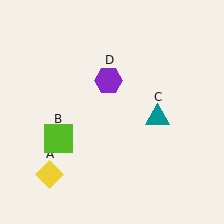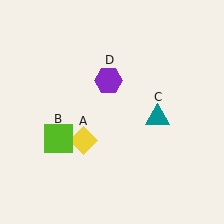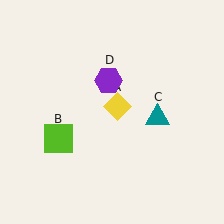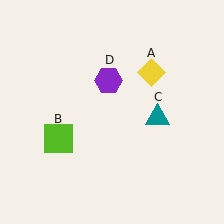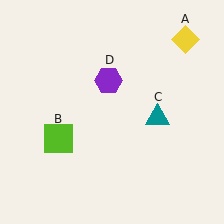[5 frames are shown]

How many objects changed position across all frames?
1 object changed position: yellow diamond (object A).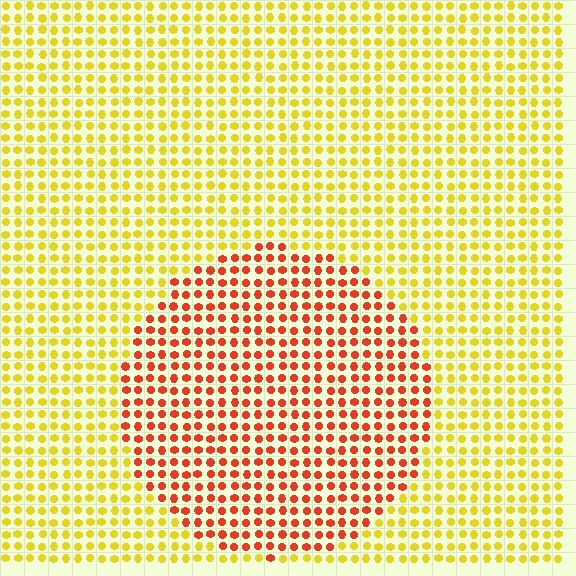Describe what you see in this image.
The image is filled with small yellow elements in a uniform arrangement. A circle-shaped region is visible where the elements are tinted to a slightly different hue, forming a subtle color boundary.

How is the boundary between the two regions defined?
The boundary is defined purely by a slight shift in hue (about 49 degrees). Spacing, size, and orientation are identical on both sides.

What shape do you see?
I see a circle.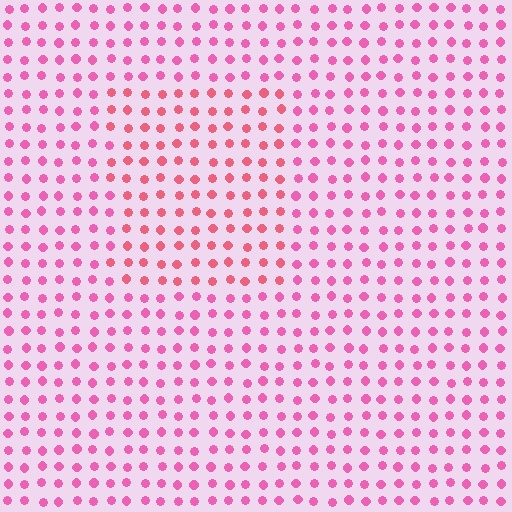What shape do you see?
I see a rectangle.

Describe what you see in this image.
The image is filled with small pink elements in a uniform arrangement. A rectangle-shaped region is visible where the elements are tinted to a slightly different hue, forming a subtle color boundary.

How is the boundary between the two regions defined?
The boundary is defined purely by a slight shift in hue (about 22 degrees). Spacing, size, and orientation are identical on both sides.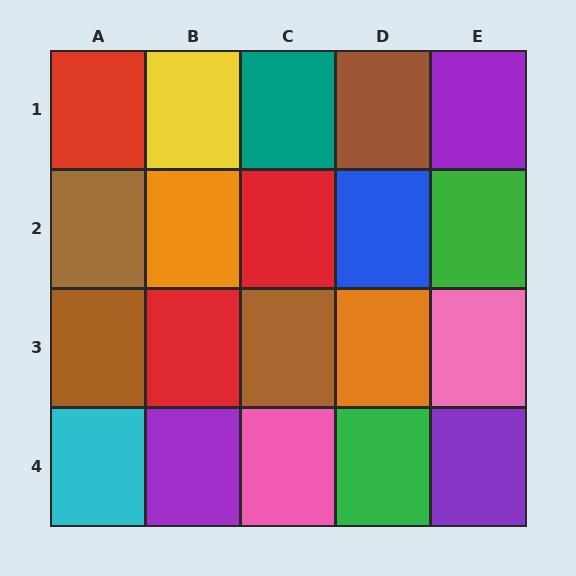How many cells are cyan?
1 cell is cyan.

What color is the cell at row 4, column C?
Pink.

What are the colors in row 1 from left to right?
Red, yellow, teal, brown, purple.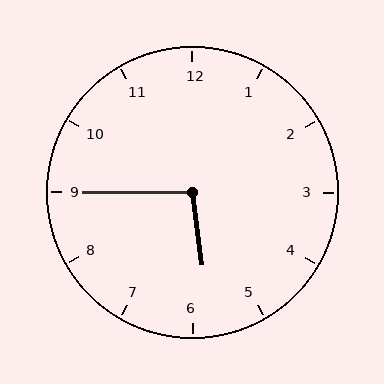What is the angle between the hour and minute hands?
Approximately 98 degrees.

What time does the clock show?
5:45.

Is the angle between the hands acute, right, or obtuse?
It is obtuse.